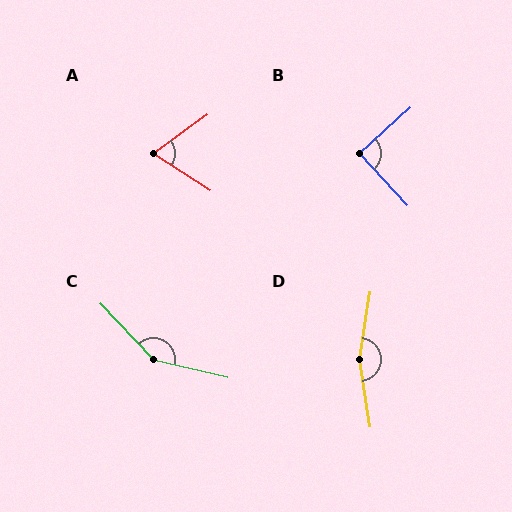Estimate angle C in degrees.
Approximately 146 degrees.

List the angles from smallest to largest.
A (69°), B (89°), C (146°), D (162°).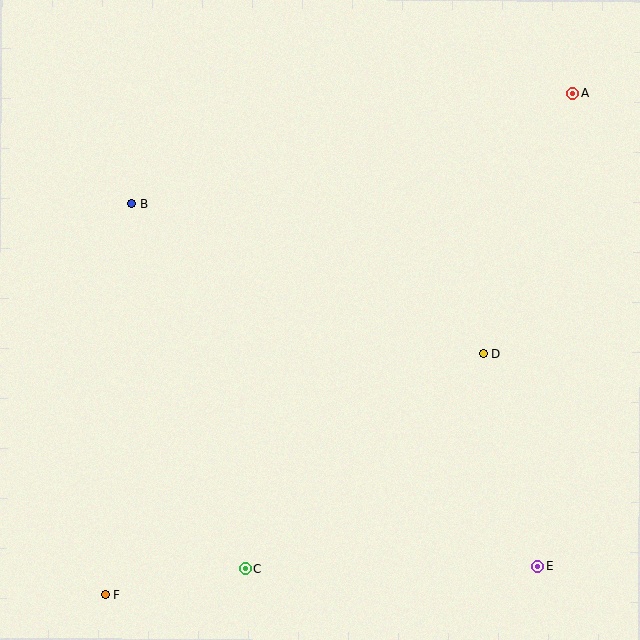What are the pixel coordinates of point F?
Point F is at (105, 595).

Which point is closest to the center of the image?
Point D at (483, 354) is closest to the center.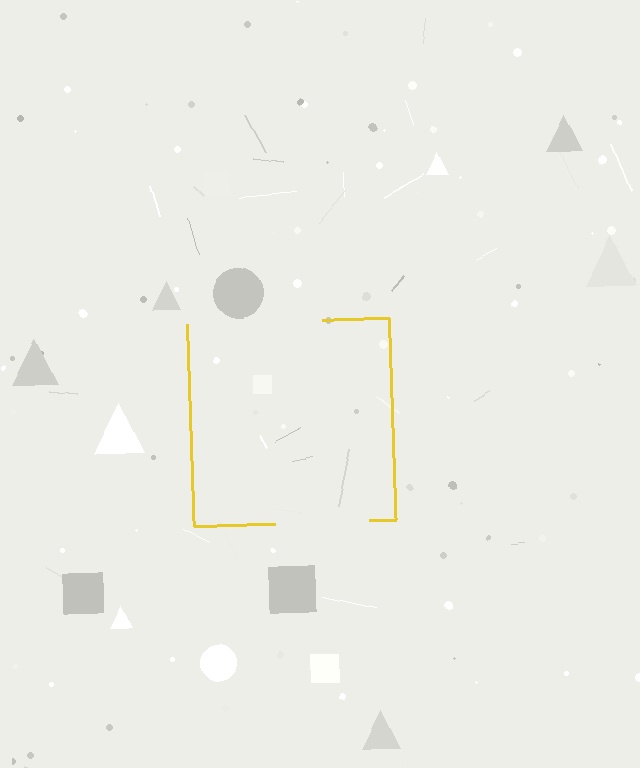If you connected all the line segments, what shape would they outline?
They would outline a square.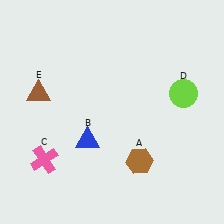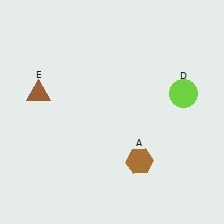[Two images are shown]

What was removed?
The pink cross (C), the blue triangle (B) were removed in Image 2.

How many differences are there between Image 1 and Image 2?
There are 2 differences between the two images.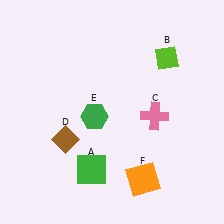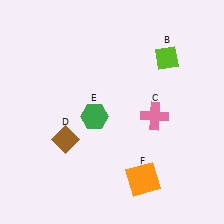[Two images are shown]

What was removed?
The green square (A) was removed in Image 2.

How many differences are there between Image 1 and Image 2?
There is 1 difference between the two images.